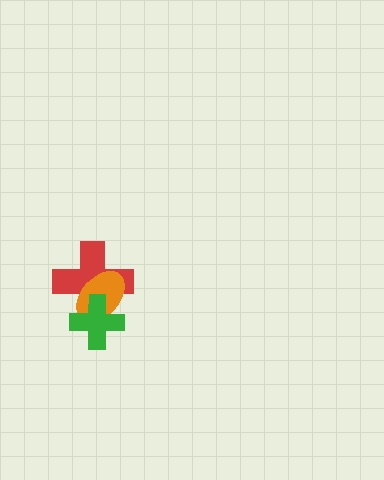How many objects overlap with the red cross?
2 objects overlap with the red cross.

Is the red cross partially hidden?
Yes, it is partially covered by another shape.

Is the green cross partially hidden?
No, no other shape covers it.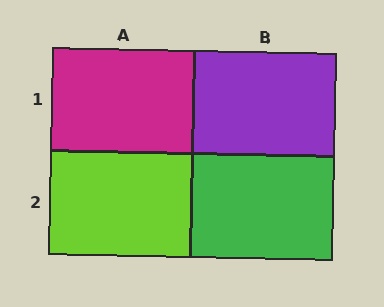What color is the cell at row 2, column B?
Green.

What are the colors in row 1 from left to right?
Magenta, purple.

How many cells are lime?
1 cell is lime.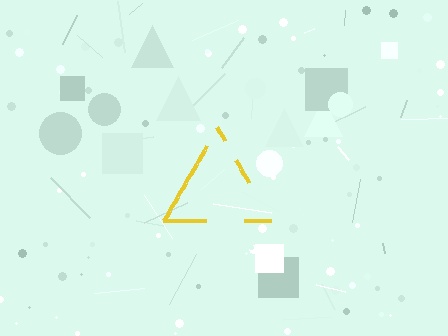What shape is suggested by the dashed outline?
The dashed outline suggests a triangle.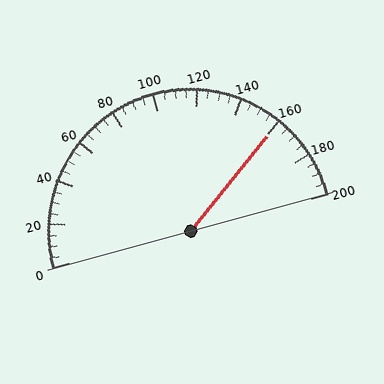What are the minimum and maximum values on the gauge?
The gauge ranges from 0 to 200.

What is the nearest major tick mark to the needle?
The nearest major tick mark is 160.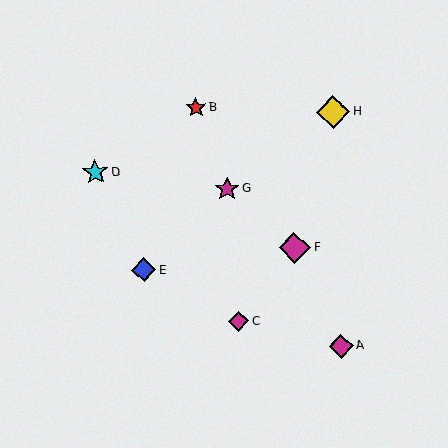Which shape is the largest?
The yellow diamond (labeled H) is the largest.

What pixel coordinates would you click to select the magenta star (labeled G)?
Click at (227, 189) to select the magenta star G.